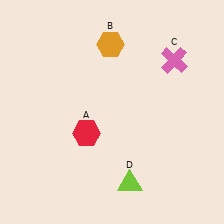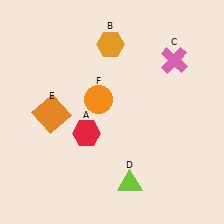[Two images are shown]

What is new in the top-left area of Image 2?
An orange circle (F) was added in the top-left area of Image 2.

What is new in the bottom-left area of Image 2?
An orange square (E) was added in the bottom-left area of Image 2.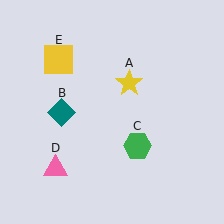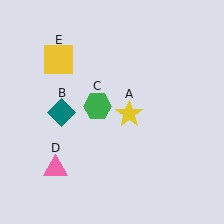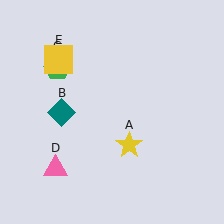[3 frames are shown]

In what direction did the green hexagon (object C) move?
The green hexagon (object C) moved up and to the left.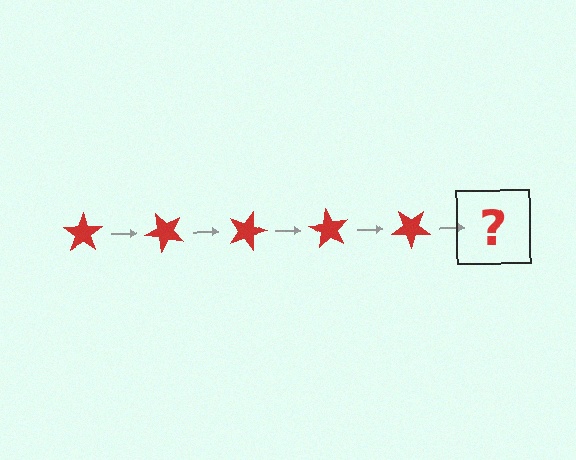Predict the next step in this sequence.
The next step is a red star rotated 225 degrees.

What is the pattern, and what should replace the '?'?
The pattern is that the star rotates 45 degrees each step. The '?' should be a red star rotated 225 degrees.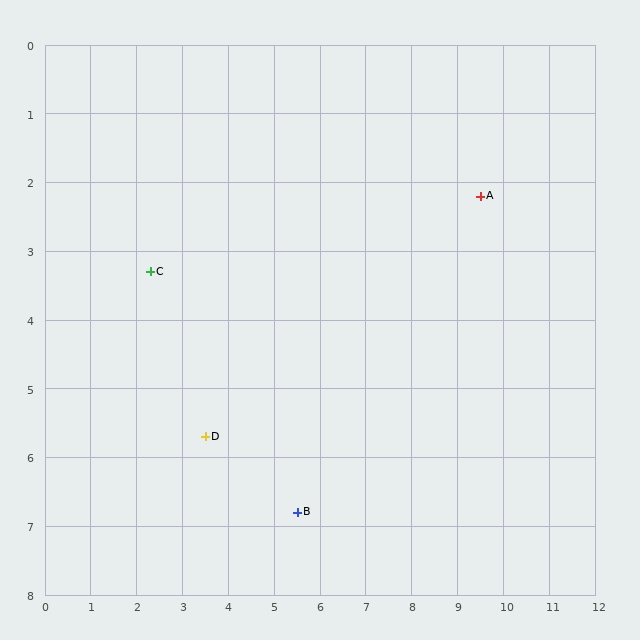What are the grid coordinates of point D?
Point D is at approximately (3.5, 5.7).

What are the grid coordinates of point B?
Point B is at approximately (5.5, 6.8).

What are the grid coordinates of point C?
Point C is at approximately (2.3, 3.3).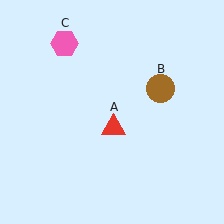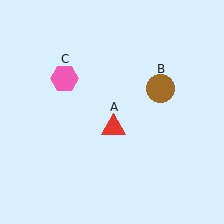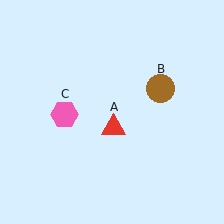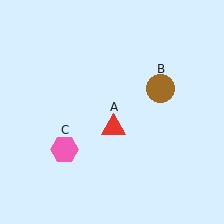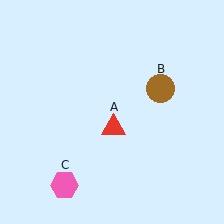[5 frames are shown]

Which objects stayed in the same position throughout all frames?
Red triangle (object A) and brown circle (object B) remained stationary.